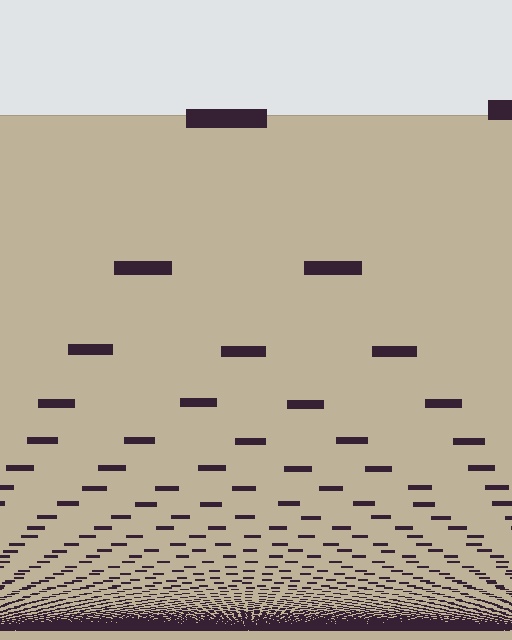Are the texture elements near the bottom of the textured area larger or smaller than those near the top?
Smaller. The gradient is inverted — elements near the bottom are smaller and denser.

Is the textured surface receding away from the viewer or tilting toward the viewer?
The surface appears to tilt toward the viewer. Texture elements get larger and sparser toward the top.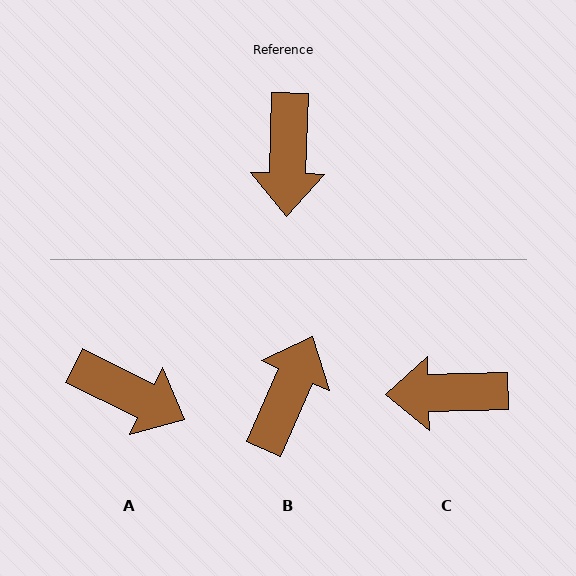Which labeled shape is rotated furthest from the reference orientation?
B, about 158 degrees away.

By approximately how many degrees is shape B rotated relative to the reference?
Approximately 158 degrees counter-clockwise.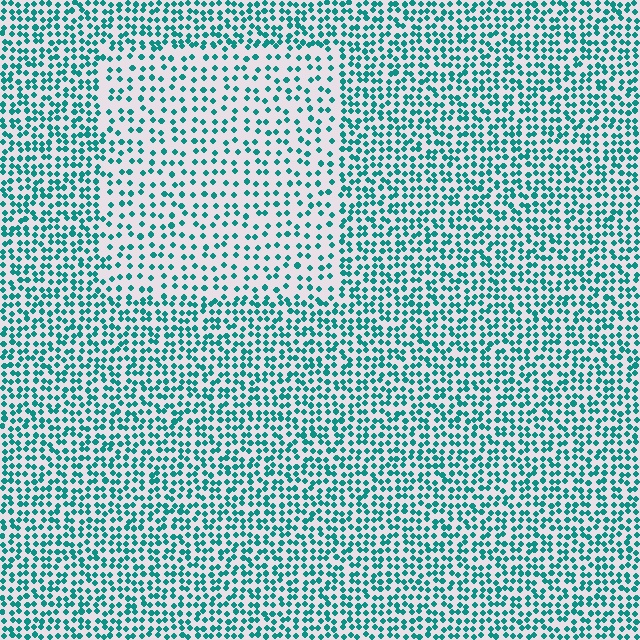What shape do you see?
I see a rectangle.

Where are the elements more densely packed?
The elements are more densely packed outside the rectangle boundary.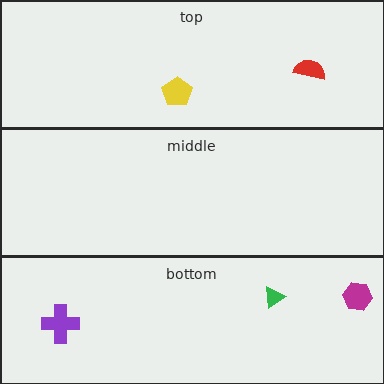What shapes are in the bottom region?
The purple cross, the green triangle, the magenta hexagon.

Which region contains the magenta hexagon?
The bottom region.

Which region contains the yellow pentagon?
The top region.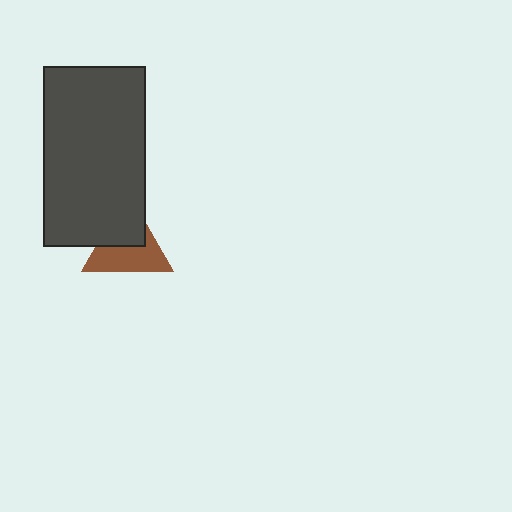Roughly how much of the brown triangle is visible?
About half of it is visible (roughly 56%).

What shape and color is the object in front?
The object in front is a dark gray rectangle.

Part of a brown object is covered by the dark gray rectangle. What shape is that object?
It is a triangle.